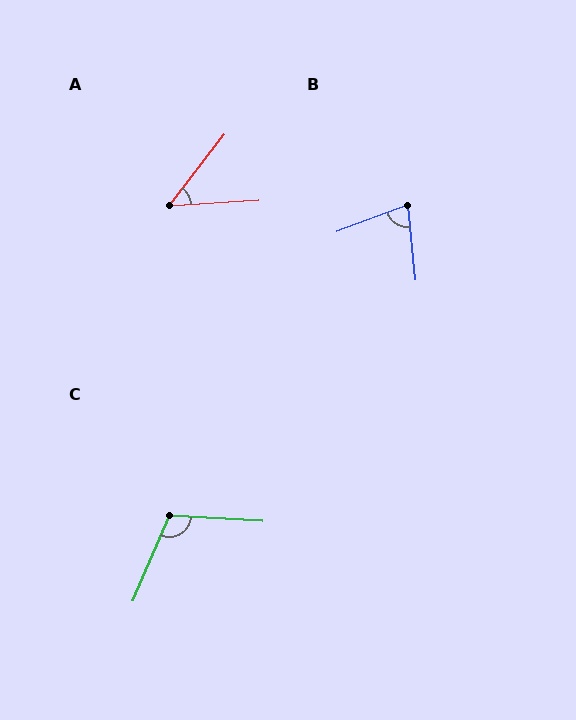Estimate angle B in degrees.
Approximately 76 degrees.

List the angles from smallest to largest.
A (49°), B (76°), C (110°).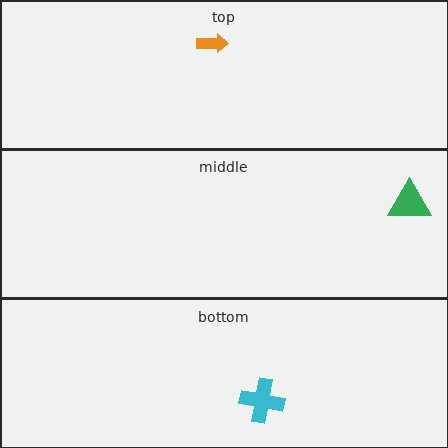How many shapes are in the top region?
1.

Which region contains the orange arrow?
The top region.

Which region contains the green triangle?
The middle region.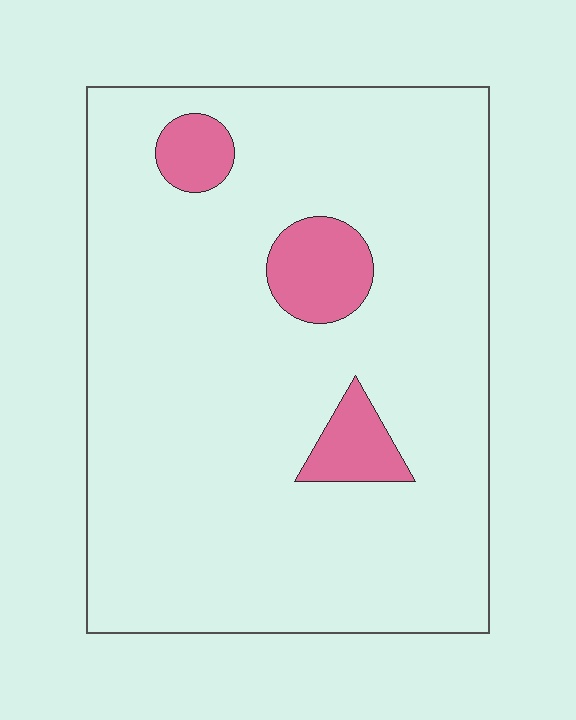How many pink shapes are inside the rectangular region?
3.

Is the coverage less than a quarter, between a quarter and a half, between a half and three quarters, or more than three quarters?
Less than a quarter.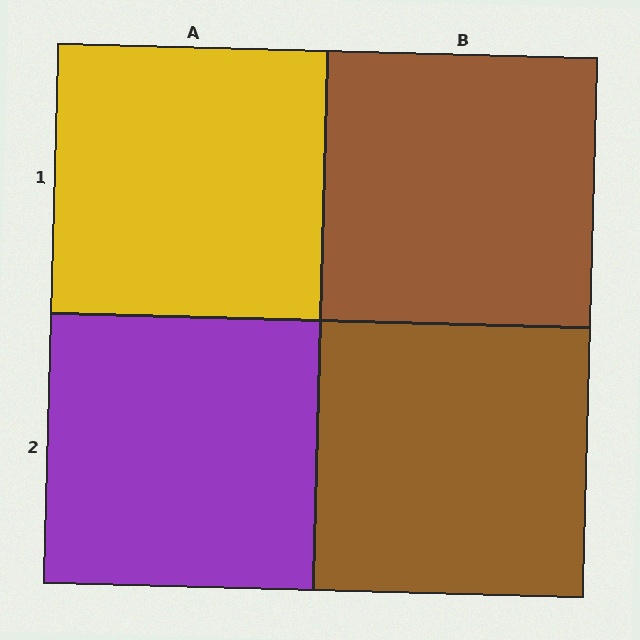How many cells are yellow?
1 cell is yellow.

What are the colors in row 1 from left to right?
Yellow, brown.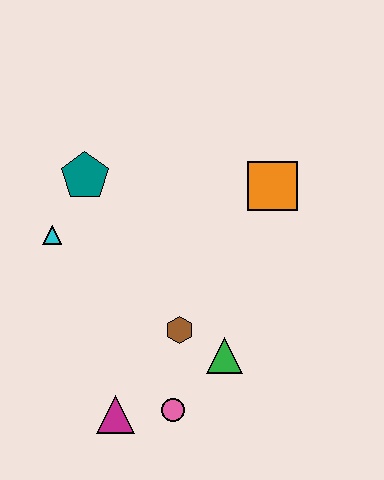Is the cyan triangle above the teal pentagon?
No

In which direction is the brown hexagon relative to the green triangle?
The brown hexagon is to the left of the green triangle.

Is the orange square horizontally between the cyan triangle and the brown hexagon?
No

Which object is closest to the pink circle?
The magenta triangle is closest to the pink circle.